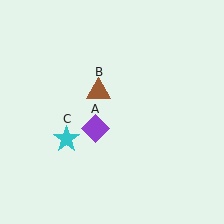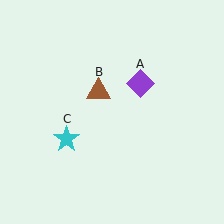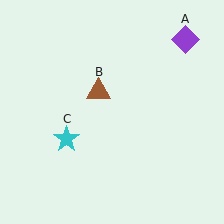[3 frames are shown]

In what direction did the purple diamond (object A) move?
The purple diamond (object A) moved up and to the right.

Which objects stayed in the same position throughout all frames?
Brown triangle (object B) and cyan star (object C) remained stationary.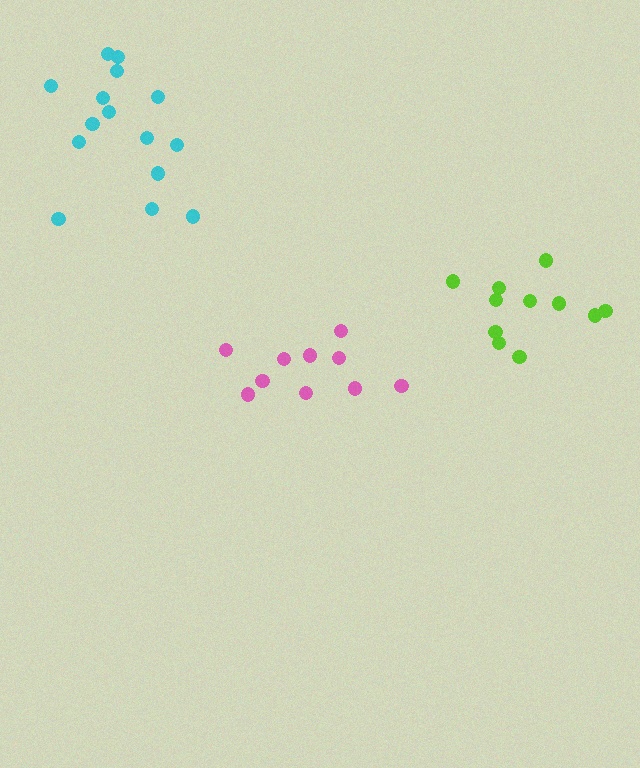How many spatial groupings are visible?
There are 3 spatial groupings.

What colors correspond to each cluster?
The clusters are colored: pink, lime, cyan.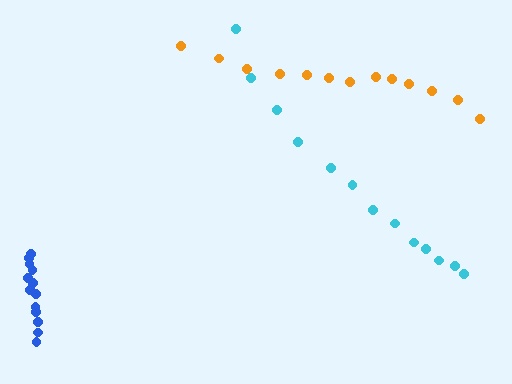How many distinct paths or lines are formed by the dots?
There are 3 distinct paths.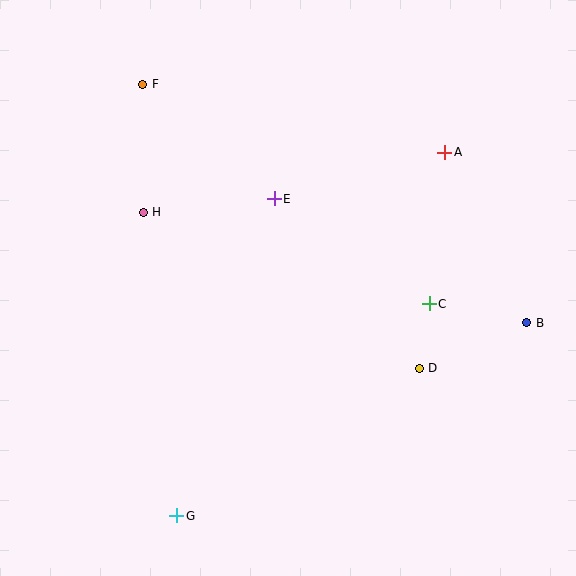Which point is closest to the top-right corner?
Point A is closest to the top-right corner.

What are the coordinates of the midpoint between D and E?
The midpoint between D and E is at (347, 284).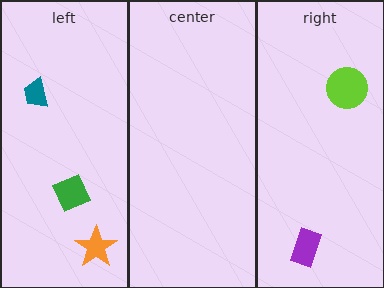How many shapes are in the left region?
3.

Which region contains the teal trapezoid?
The left region.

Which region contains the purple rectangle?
The right region.